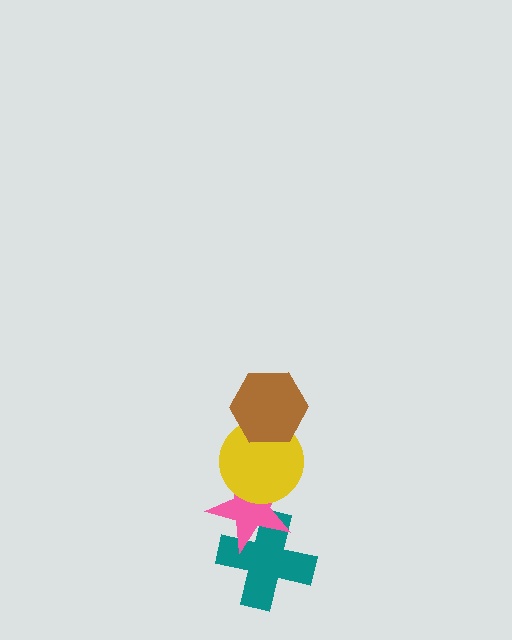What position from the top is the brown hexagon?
The brown hexagon is 1st from the top.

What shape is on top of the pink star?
The yellow circle is on top of the pink star.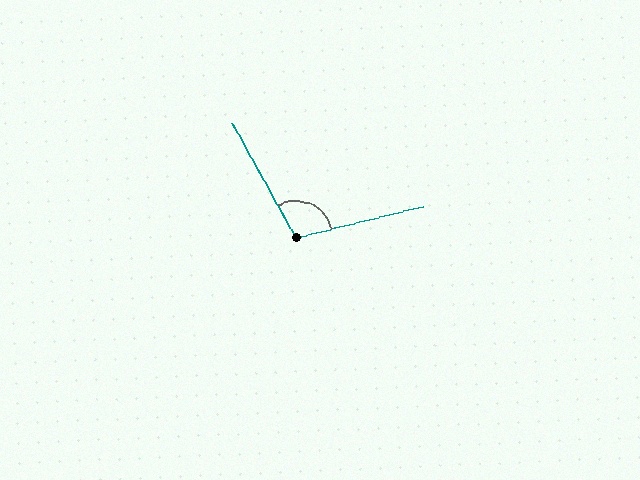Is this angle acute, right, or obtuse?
It is obtuse.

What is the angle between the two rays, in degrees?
Approximately 105 degrees.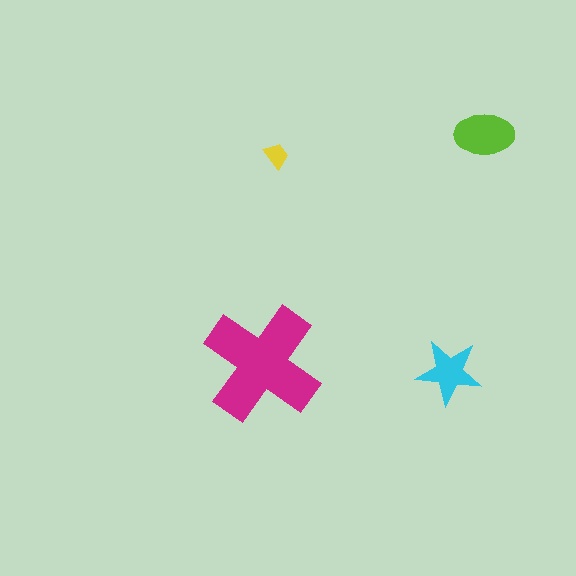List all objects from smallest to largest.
The yellow trapezoid, the cyan star, the lime ellipse, the magenta cross.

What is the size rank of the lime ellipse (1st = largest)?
2nd.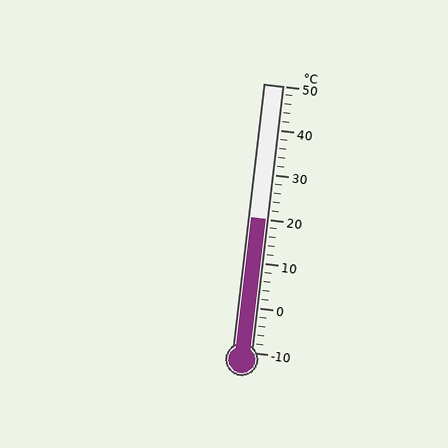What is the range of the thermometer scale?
The thermometer scale ranges from -10°C to 50°C.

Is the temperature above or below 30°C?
The temperature is below 30°C.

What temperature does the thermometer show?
The thermometer shows approximately 20°C.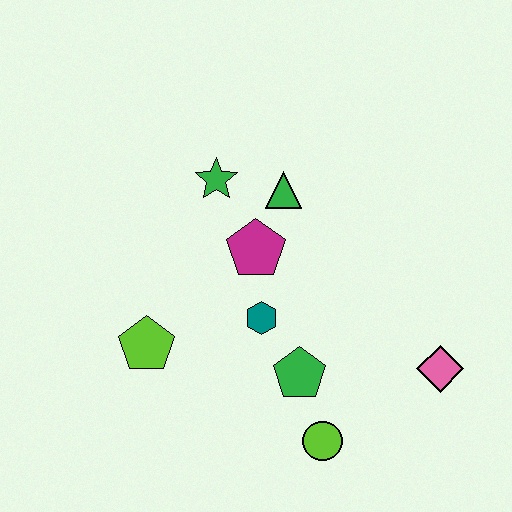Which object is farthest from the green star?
The pink diamond is farthest from the green star.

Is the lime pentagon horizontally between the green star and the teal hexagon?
No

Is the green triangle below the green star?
Yes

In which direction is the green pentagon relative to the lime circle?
The green pentagon is above the lime circle.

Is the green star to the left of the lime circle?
Yes